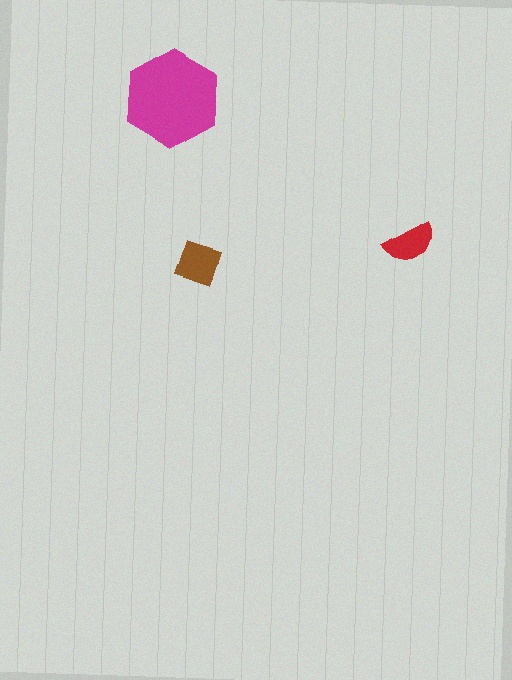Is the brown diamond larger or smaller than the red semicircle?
Larger.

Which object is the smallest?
The red semicircle.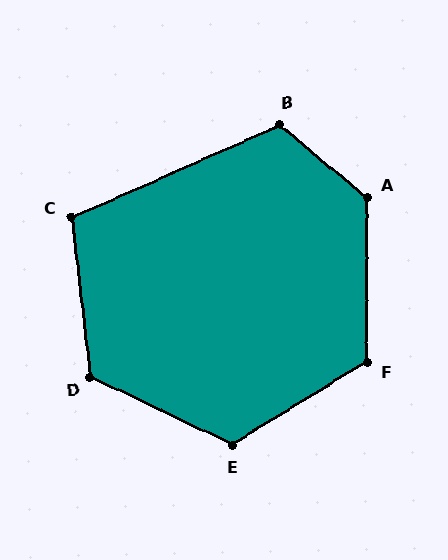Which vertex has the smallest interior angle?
C, at approximately 107 degrees.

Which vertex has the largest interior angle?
A, at approximately 130 degrees.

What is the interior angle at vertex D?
Approximately 122 degrees (obtuse).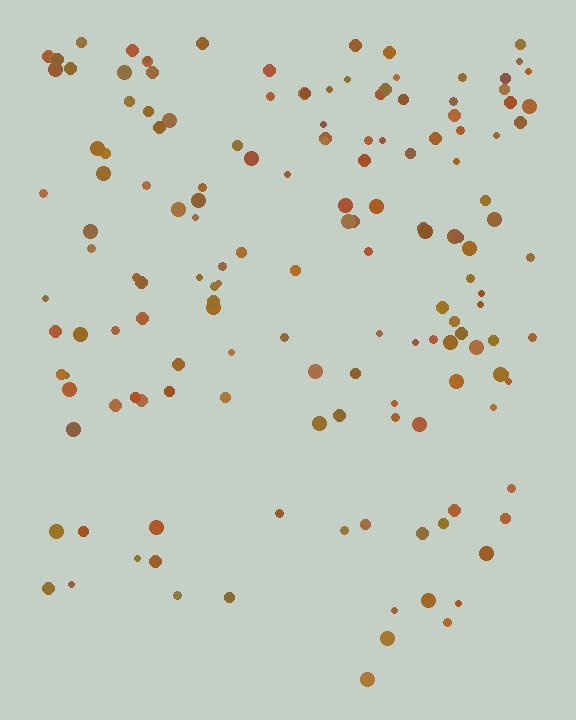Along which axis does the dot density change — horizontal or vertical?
Vertical.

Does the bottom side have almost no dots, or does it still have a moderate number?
Still a moderate number, just noticeably fewer than the top.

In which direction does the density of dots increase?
From bottom to top, with the top side densest.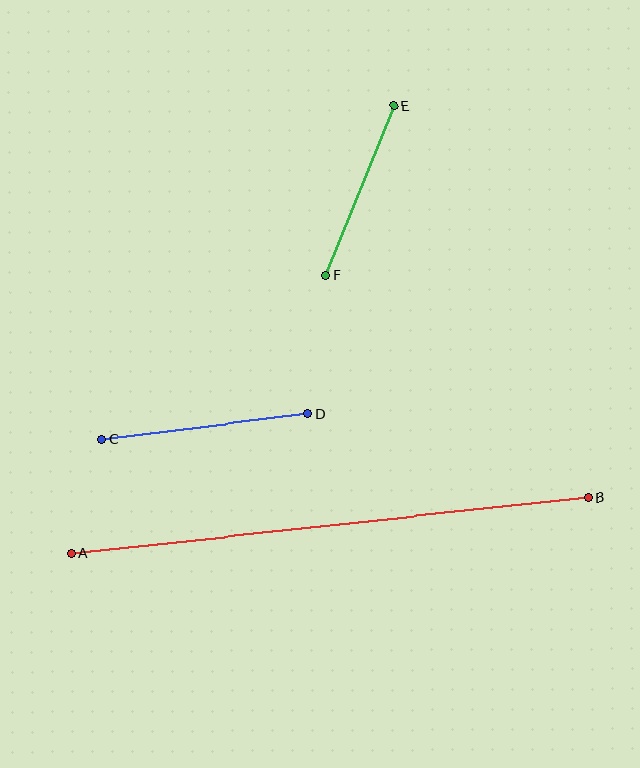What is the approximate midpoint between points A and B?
The midpoint is at approximately (329, 525) pixels.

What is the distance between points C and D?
The distance is approximately 207 pixels.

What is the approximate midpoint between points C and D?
The midpoint is at approximately (205, 427) pixels.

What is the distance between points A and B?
The distance is approximately 519 pixels.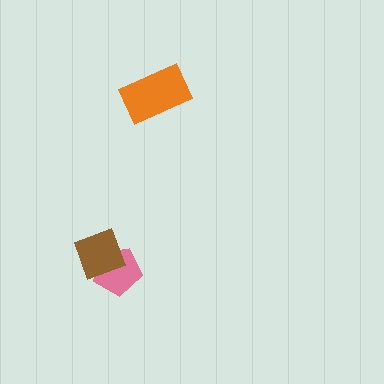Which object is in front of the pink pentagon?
The brown diamond is in front of the pink pentagon.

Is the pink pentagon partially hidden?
Yes, it is partially covered by another shape.